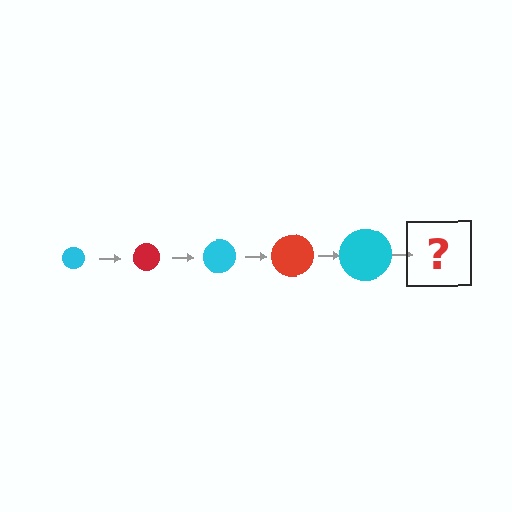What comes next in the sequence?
The next element should be a red circle, larger than the previous one.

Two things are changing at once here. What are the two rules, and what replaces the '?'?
The two rules are that the circle grows larger each step and the color cycles through cyan and red. The '?' should be a red circle, larger than the previous one.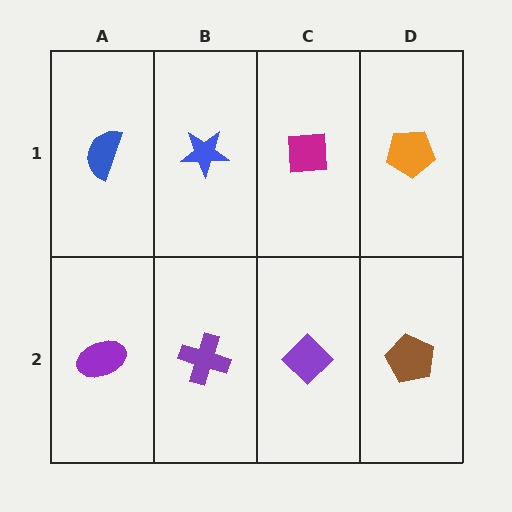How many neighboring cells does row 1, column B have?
3.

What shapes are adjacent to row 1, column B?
A purple cross (row 2, column B), a blue semicircle (row 1, column A), a magenta square (row 1, column C).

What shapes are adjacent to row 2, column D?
An orange pentagon (row 1, column D), a purple diamond (row 2, column C).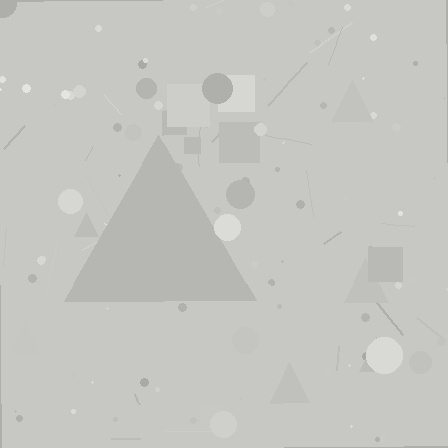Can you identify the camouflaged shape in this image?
The camouflaged shape is a triangle.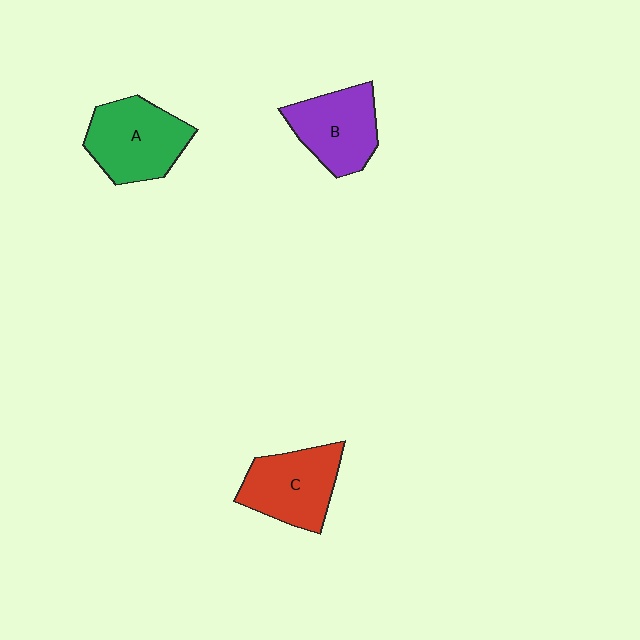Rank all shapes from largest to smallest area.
From largest to smallest: A (green), C (red), B (purple).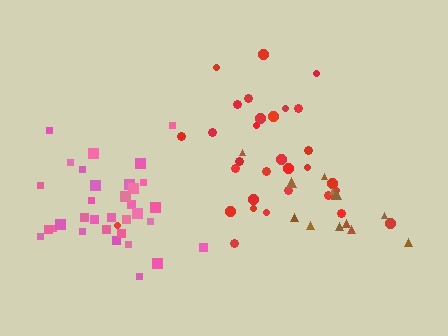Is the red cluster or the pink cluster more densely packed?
Pink.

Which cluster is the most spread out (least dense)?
Brown.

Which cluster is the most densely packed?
Pink.